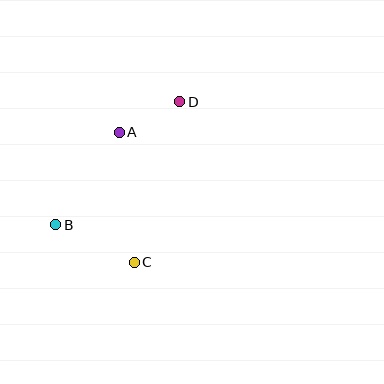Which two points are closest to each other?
Points A and D are closest to each other.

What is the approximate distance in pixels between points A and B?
The distance between A and B is approximately 112 pixels.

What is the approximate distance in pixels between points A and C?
The distance between A and C is approximately 131 pixels.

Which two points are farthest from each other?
Points B and D are farthest from each other.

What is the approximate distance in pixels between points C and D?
The distance between C and D is approximately 167 pixels.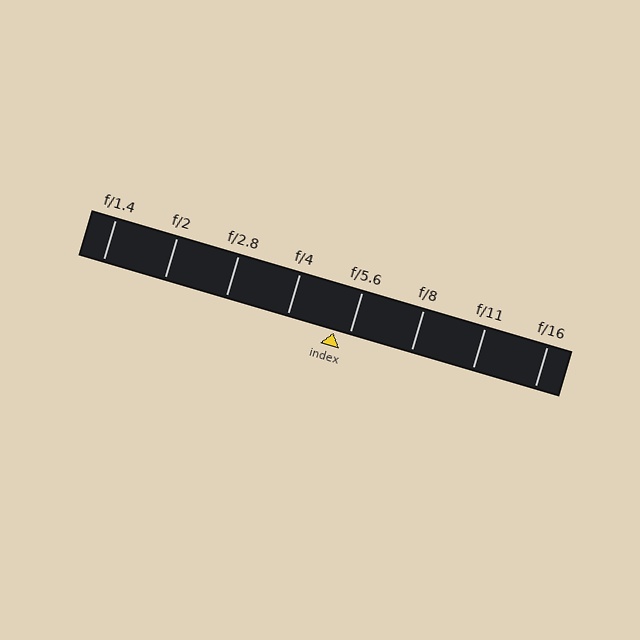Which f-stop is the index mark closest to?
The index mark is closest to f/5.6.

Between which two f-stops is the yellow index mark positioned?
The index mark is between f/4 and f/5.6.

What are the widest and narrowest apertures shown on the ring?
The widest aperture shown is f/1.4 and the narrowest is f/16.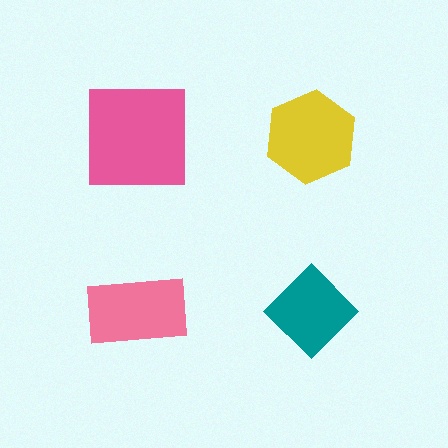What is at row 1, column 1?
A pink square.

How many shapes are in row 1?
2 shapes.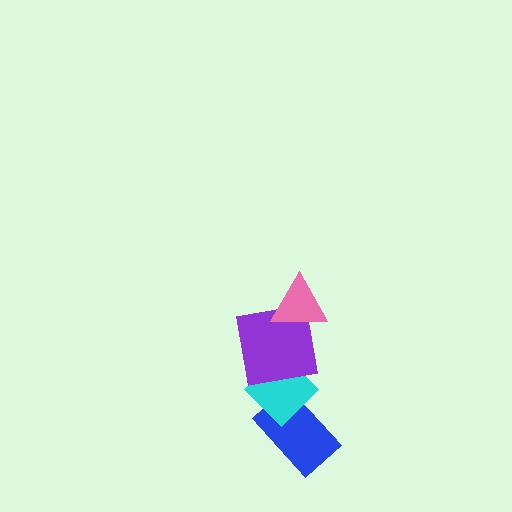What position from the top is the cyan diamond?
The cyan diamond is 3rd from the top.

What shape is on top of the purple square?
The pink triangle is on top of the purple square.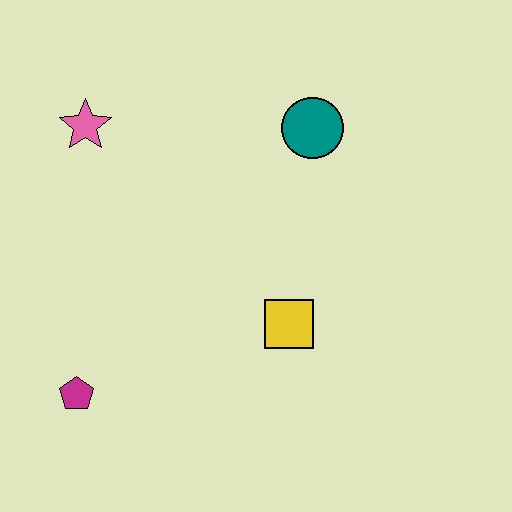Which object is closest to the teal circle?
The yellow square is closest to the teal circle.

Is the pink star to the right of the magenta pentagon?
Yes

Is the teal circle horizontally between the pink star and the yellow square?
No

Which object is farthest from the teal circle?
The magenta pentagon is farthest from the teal circle.